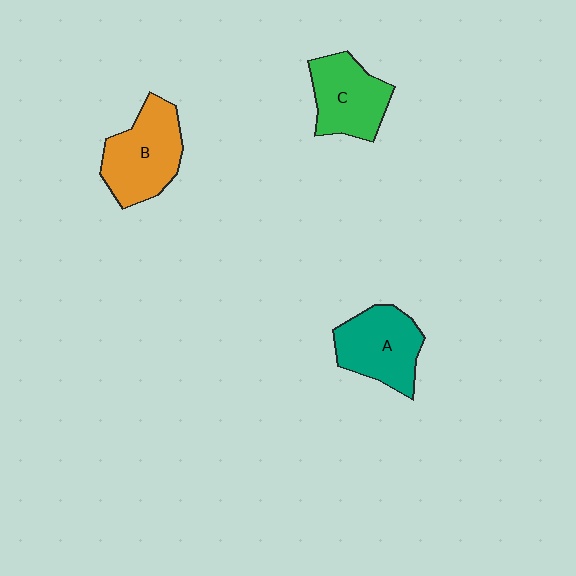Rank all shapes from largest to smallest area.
From largest to smallest: B (orange), A (teal), C (green).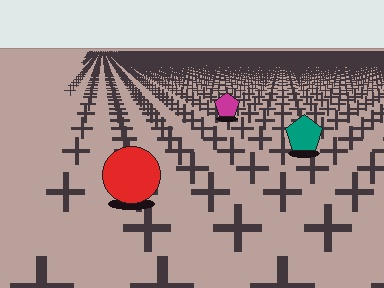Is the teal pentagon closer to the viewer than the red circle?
No. The red circle is closer — you can tell from the texture gradient: the ground texture is coarser near it.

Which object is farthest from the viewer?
The magenta pentagon is farthest from the viewer. It appears smaller and the ground texture around it is denser.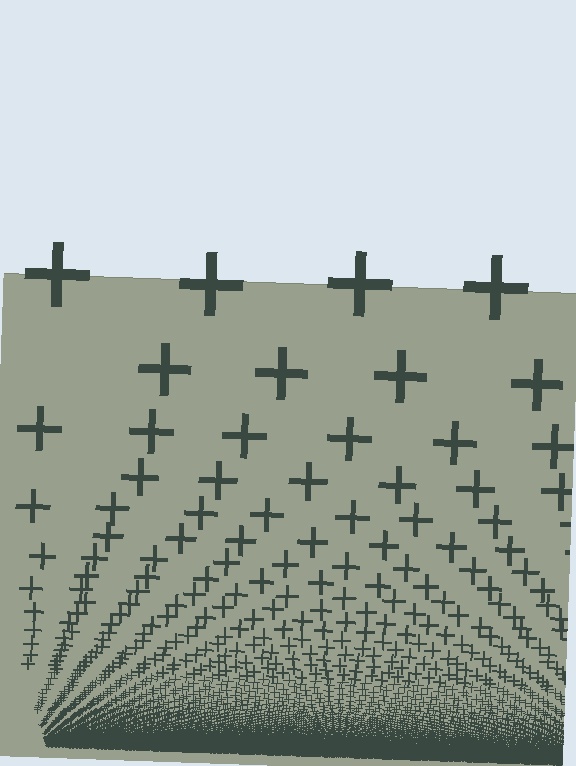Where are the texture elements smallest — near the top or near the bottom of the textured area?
Near the bottom.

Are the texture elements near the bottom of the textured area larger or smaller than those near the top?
Smaller. The gradient is inverted — elements near the bottom are smaller and denser.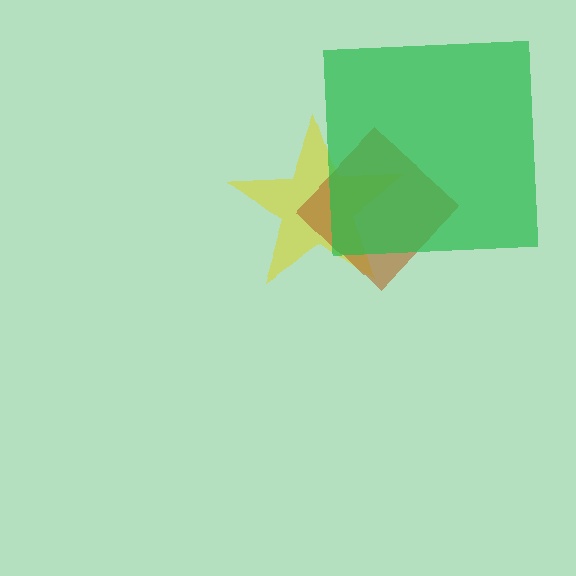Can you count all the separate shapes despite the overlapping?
Yes, there are 3 separate shapes.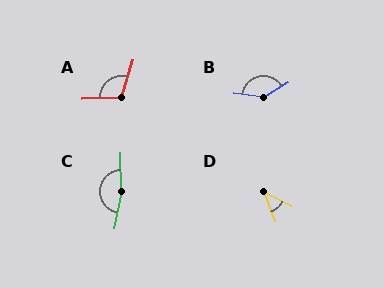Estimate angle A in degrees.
Approximately 109 degrees.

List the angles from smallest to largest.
D (42°), A (109°), B (141°), C (167°).